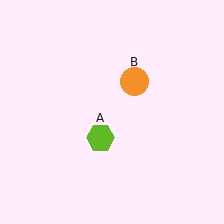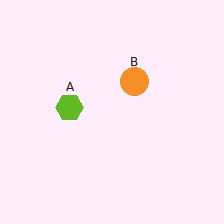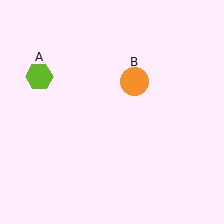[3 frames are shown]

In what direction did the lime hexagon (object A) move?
The lime hexagon (object A) moved up and to the left.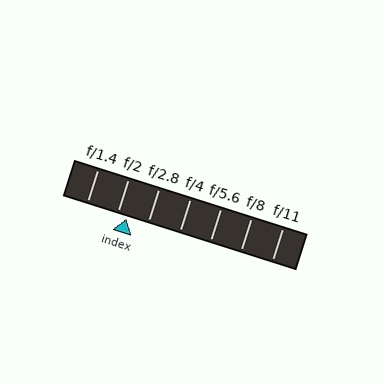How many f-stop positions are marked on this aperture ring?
There are 7 f-stop positions marked.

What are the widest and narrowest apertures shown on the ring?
The widest aperture shown is f/1.4 and the narrowest is f/11.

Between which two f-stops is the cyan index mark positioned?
The index mark is between f/2 and f/2.8.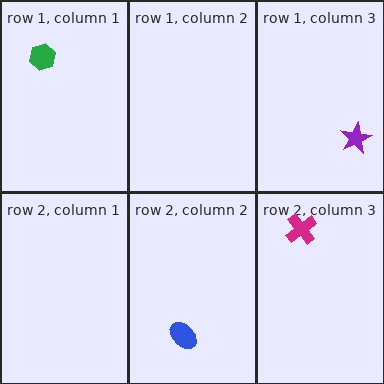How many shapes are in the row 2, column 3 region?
1.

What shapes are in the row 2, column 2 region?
The blue ellipse.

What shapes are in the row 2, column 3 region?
The magenta cross.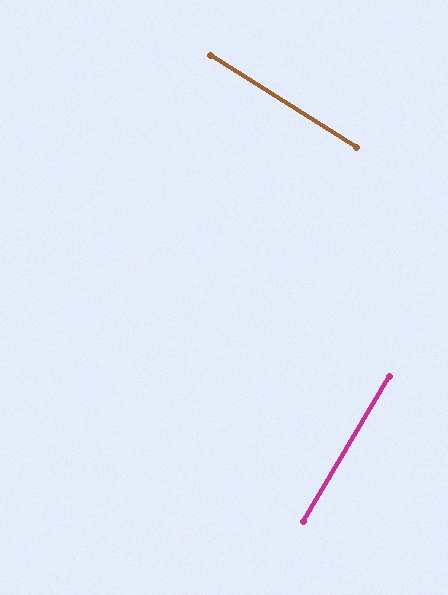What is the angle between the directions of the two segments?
Approximately 88 degrees.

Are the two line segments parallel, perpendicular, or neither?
Perpendicular — they meet at approximately 88°.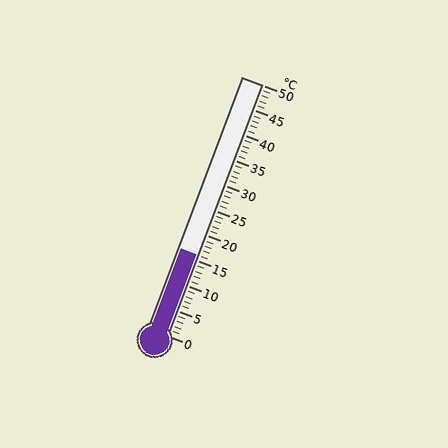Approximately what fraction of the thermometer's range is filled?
The thermometer is filled to approximately 30% of its range.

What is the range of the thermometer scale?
The thermometer scale ranges from 0°C to 50°C.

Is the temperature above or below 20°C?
The temperature is below 20°C.